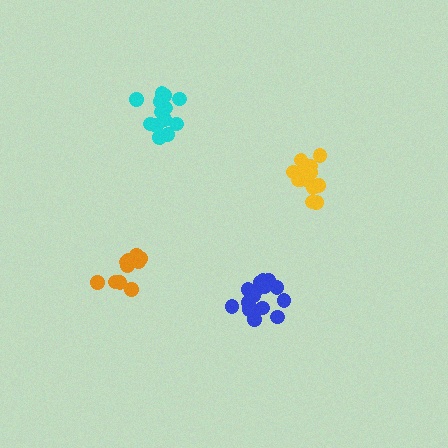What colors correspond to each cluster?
The clusters are colored: blue, yellow, cyan, orange.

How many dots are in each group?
Group 1: 16 dots, Group 2: 14 dots, Group 3: 13 dots, Group 4: 10 dots (53 total).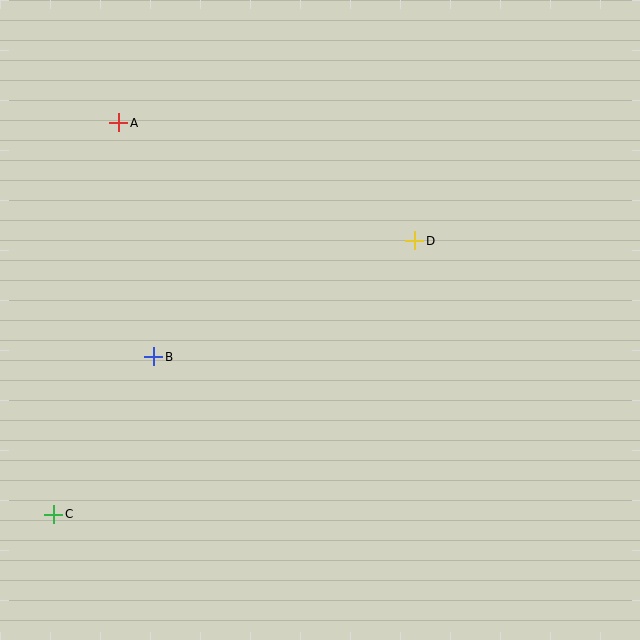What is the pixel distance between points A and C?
The distance between A and C is 397 pixels.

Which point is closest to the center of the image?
Point D at (415, 241) is closest to the center.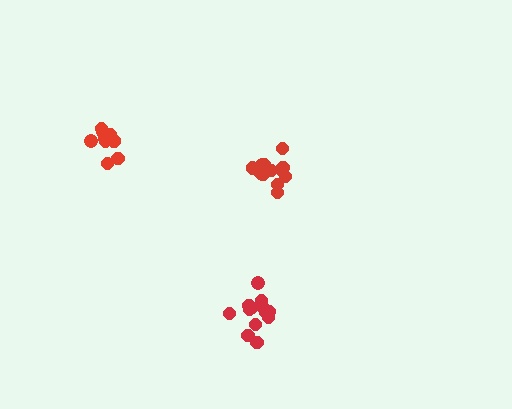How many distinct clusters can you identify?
There are 3 distinct clusters.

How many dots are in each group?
Group 1: 12 dots, Group 2: 12 dots, Group 3: 13 dots (37 total).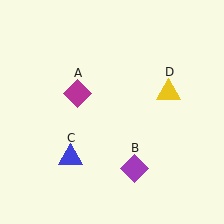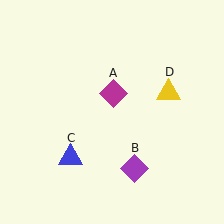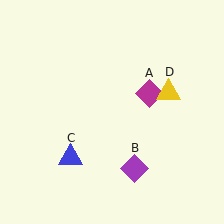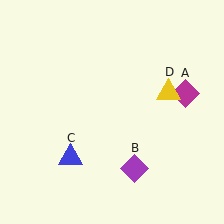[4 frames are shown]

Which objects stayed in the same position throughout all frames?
Purple diamond (object B) and blue triangle (object C) and yellow triangle (object D) remained stationary.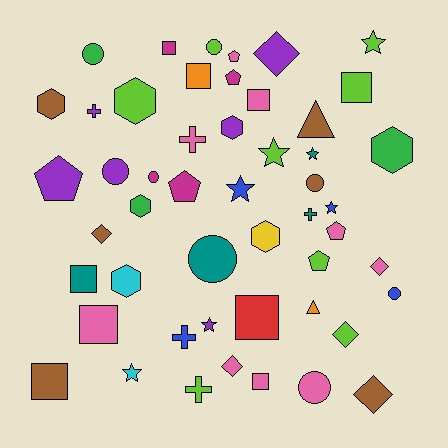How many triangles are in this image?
There are 2 triangles.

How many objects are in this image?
There are 50 objects.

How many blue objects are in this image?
There are 4 blue objects.